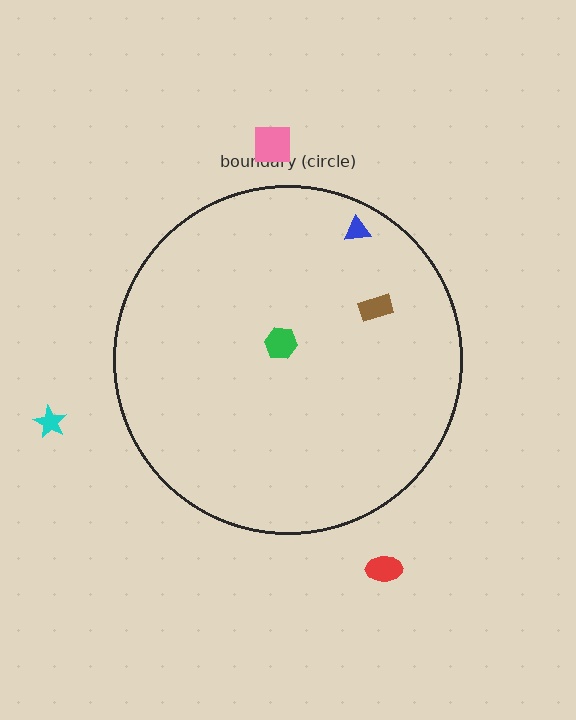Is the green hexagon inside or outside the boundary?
Inside.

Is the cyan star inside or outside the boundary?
Outside.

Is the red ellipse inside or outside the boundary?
Outside.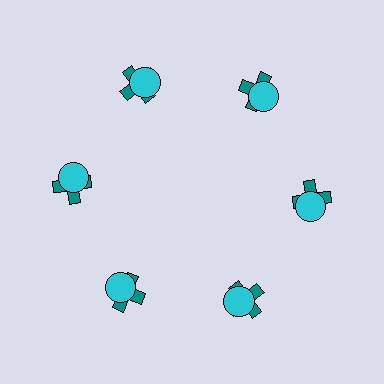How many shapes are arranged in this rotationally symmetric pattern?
There are 12 shapes, arranged in 6 groups of 2.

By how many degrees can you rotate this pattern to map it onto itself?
The pattern maps onto itself every 60 degrees of rotation.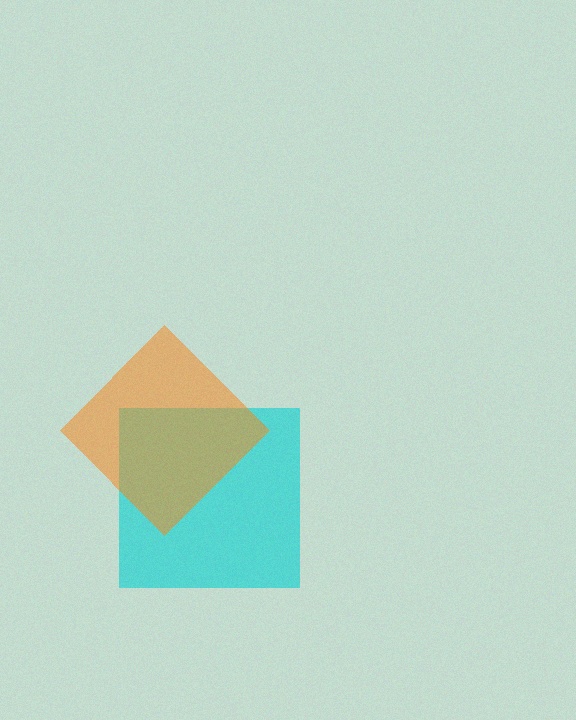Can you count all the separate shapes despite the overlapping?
Yes, there are 2 separate shapes.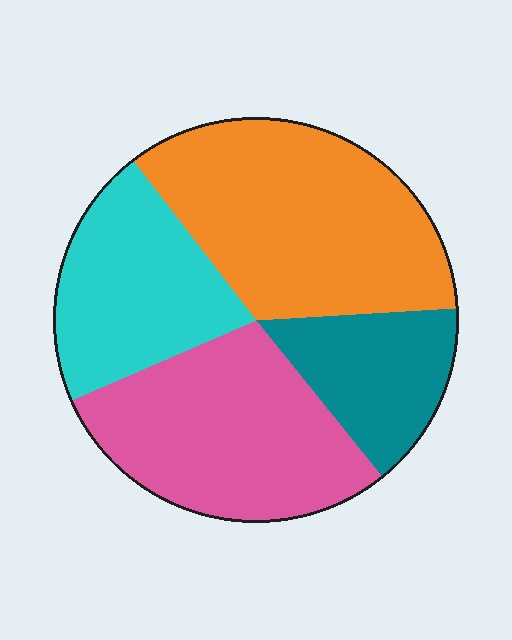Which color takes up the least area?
Teal, at roughly 15%.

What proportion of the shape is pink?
Pink covers 29% of the shape.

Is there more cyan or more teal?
Cyan.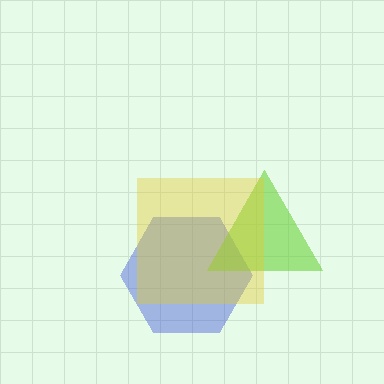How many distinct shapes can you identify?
There are 3 distinct shapes: a blue hexagon, a lime triangle, a yellow square.